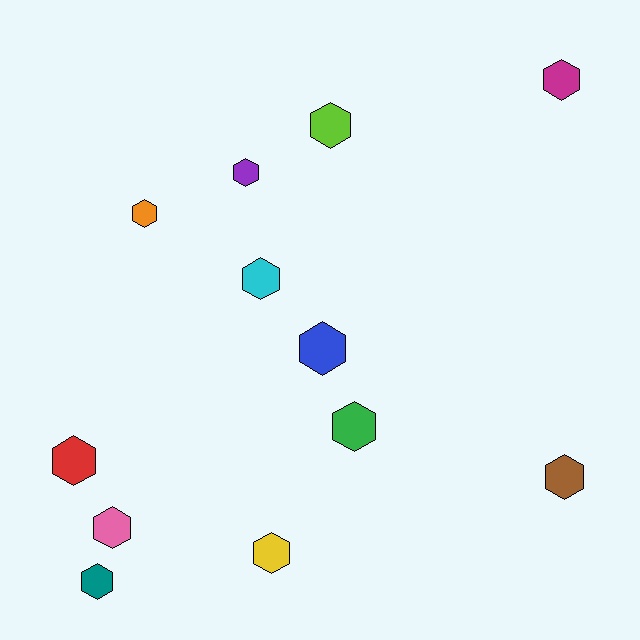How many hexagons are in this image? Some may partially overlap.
There are 12 hexagons.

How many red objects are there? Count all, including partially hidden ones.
There is 1 red object.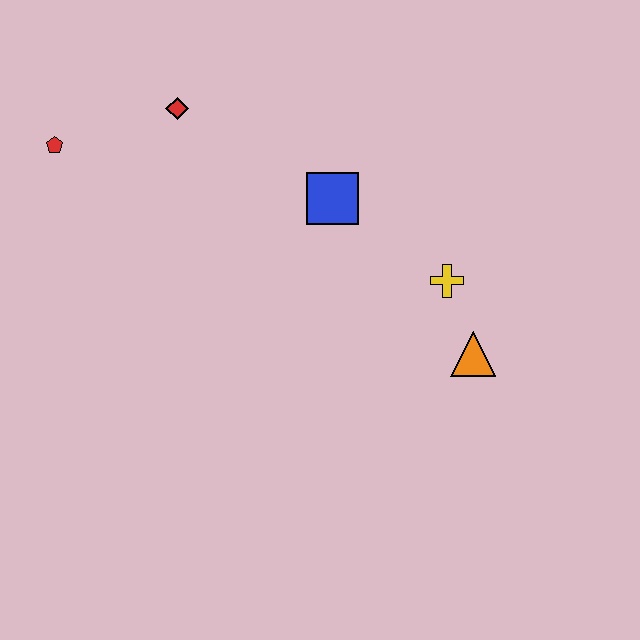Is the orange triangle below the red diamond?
Yes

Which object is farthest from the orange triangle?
The red pentagon is farthest from the orange triangle.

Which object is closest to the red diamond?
The red pentagon is closest to the red diamond.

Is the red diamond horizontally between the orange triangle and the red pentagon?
Yes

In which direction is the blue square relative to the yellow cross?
The blue square is to the left of the yellow cross.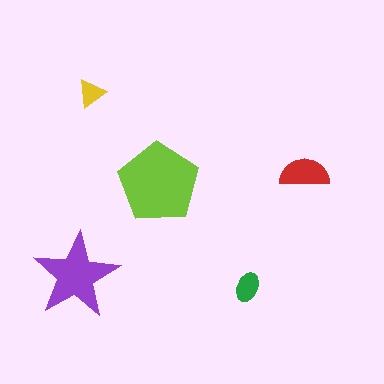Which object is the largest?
The lime pentagon.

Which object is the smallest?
The yellow triangle.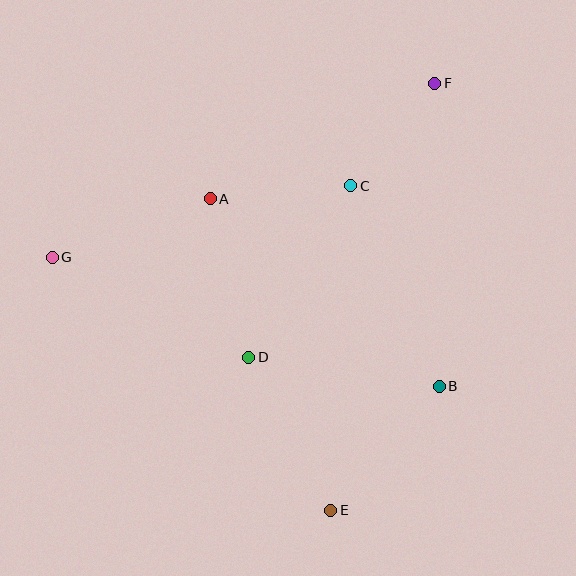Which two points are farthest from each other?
Points E and F are farthest from each other.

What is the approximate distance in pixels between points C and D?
The distance between C and D is approximately 200 pixels.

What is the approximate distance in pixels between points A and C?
The distance between A and C is approximately 141 pixels.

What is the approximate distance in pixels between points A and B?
The distance between A and B is approximately 296 pixels.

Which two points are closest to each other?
Points C and F are closest to each other.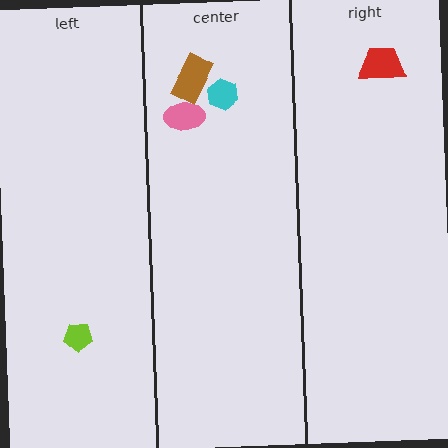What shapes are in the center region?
The cyan hexagon, the pink ellipse, the brown rectangle.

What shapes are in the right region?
The red trapezoid.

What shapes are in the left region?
The lime pentagon.